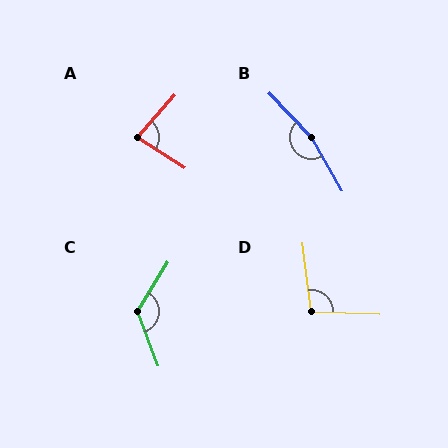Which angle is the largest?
B, at approximately 165 degrees.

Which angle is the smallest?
A, at approximately 81 degrees.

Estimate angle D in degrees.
Approximately 99 degrees.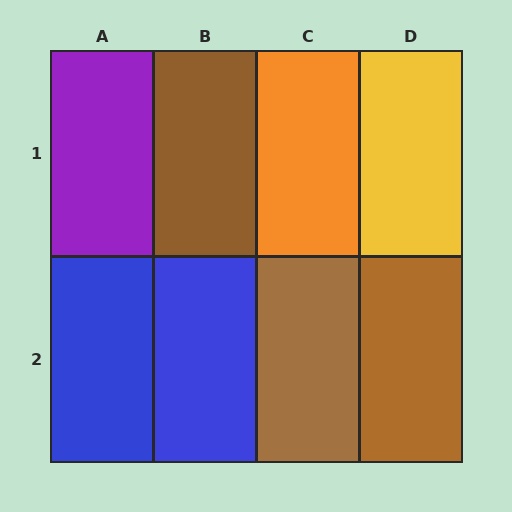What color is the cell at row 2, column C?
Brown.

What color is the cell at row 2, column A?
Blue.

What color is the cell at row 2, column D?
Brown.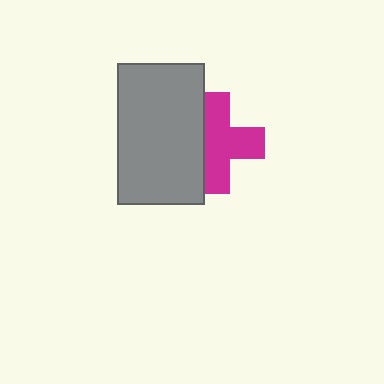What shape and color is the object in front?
The object in front is a gray rectangle.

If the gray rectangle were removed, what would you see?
You would see the complete magenta cross.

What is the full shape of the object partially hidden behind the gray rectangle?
The partially hidden object is a magenta cross.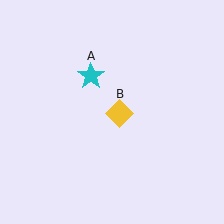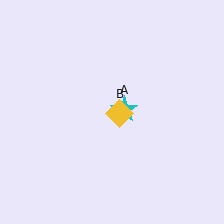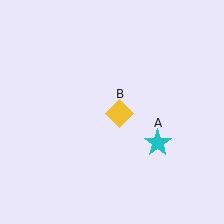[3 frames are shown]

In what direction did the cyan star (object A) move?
The cyan star (object A) moved down and to the right.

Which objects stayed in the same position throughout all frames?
Yellow diamond (object B) remained stationary.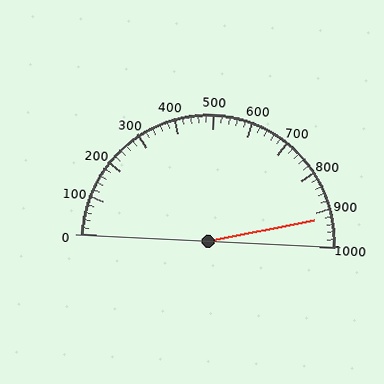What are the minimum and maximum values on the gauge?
The gauge ranges from 0 to 1000.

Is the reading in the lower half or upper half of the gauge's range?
The reading is in the upper half of the range (0 to 1000).